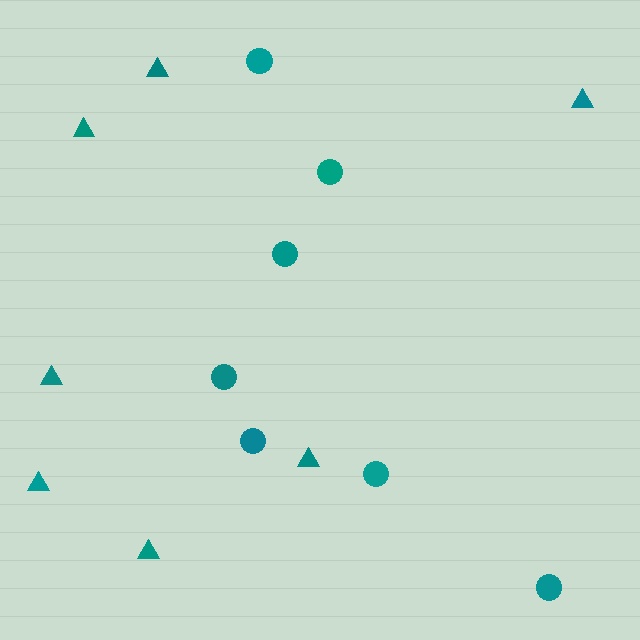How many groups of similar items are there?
There are 2 groups: one group of circles (7) and one group of triangles (7).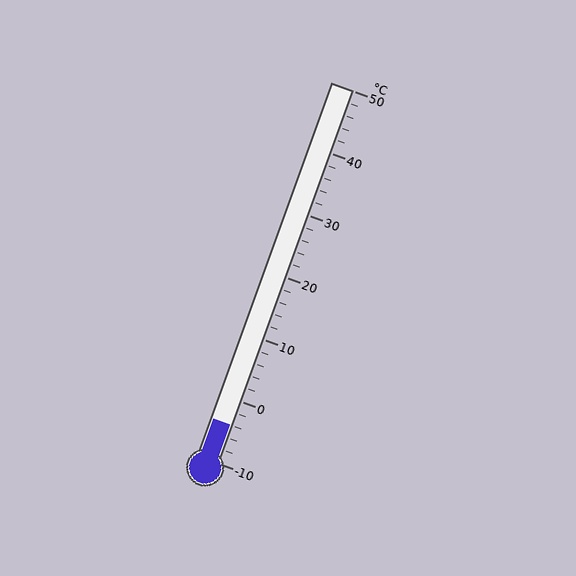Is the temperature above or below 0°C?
The temperature is below 0°C.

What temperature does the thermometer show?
The thermometer shows approximately -4°C.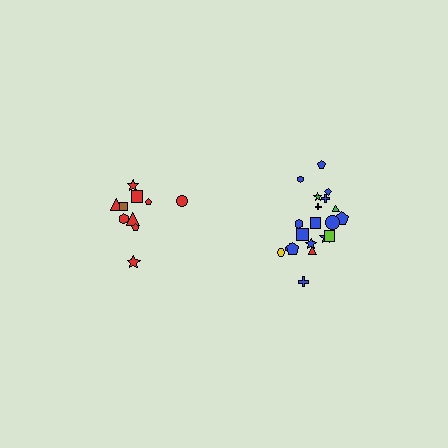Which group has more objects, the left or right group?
The right group.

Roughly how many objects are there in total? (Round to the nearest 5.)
Roughly 30 objects in total.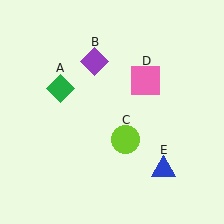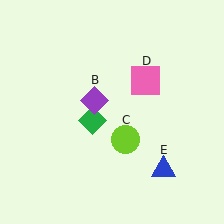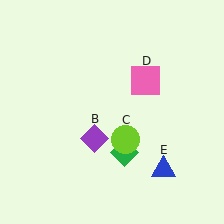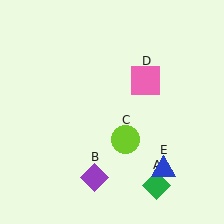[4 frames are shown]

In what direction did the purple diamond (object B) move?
The purple diamond (object B) moved down.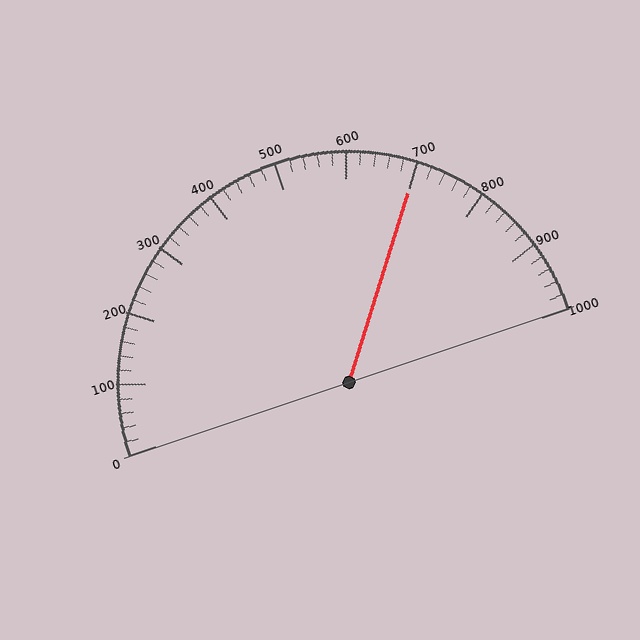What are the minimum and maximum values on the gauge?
The gauge ranges from 0 to 1000.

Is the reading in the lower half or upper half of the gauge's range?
The reading is in the upper half of the range (0 to 1000).